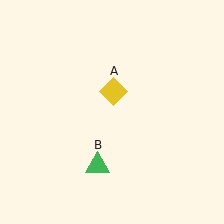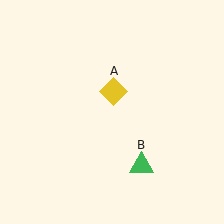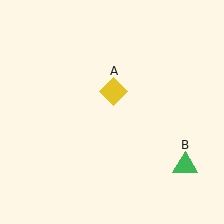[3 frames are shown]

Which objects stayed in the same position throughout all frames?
Yellow diamond (object A) remained stationary.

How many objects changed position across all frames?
1 object changed position: green triangle (object B).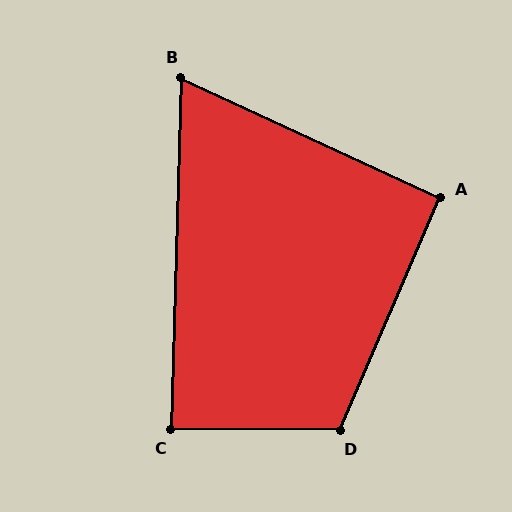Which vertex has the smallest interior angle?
B, at approximately 67 degrees.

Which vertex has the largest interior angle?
D, at approximately 113 degrees.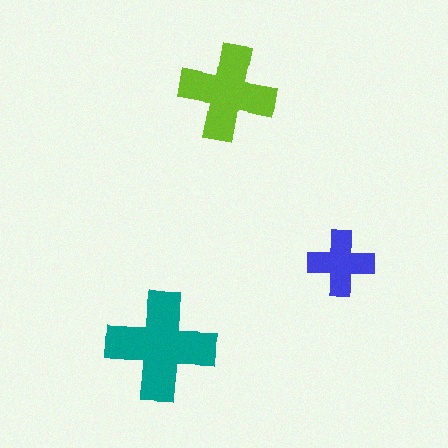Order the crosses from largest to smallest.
the teal one, the lime one, the blue one.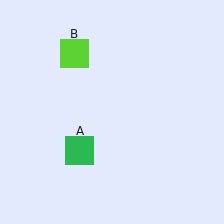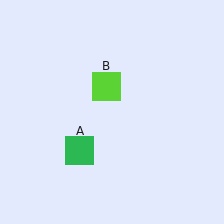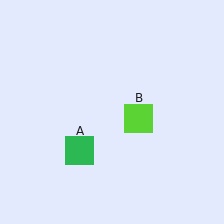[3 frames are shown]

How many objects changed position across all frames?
1 object changed position: lime square (object B).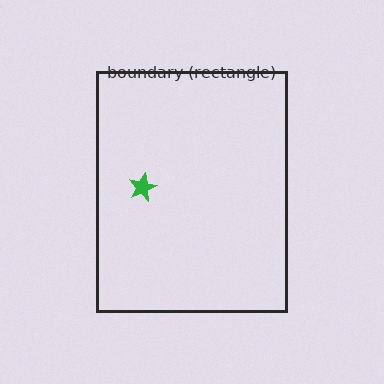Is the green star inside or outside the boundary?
Inside.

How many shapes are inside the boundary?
1 inside, 0 outside.